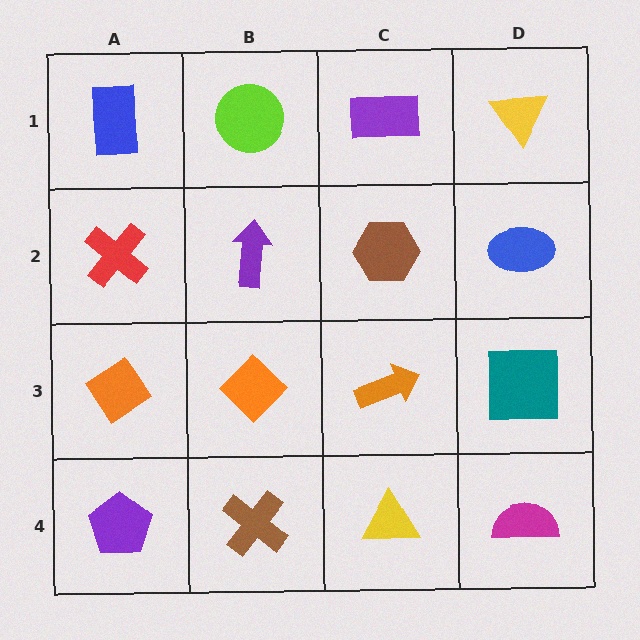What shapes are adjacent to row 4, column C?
An orange arrow (row 3, column C), a brown cross (row 4, column B), a magenta semicircle (row 4, column D).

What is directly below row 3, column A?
A purple pentagon.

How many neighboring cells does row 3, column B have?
4.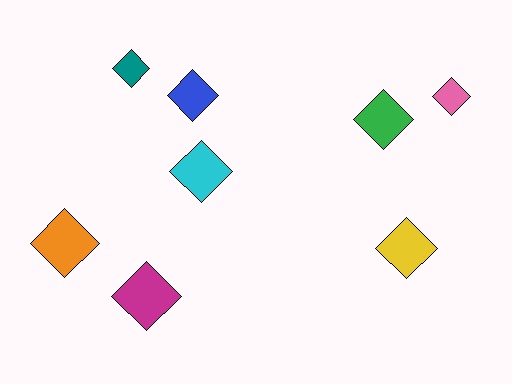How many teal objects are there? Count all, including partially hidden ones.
There is 1 teal object.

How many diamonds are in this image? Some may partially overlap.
There are 8 diamonds.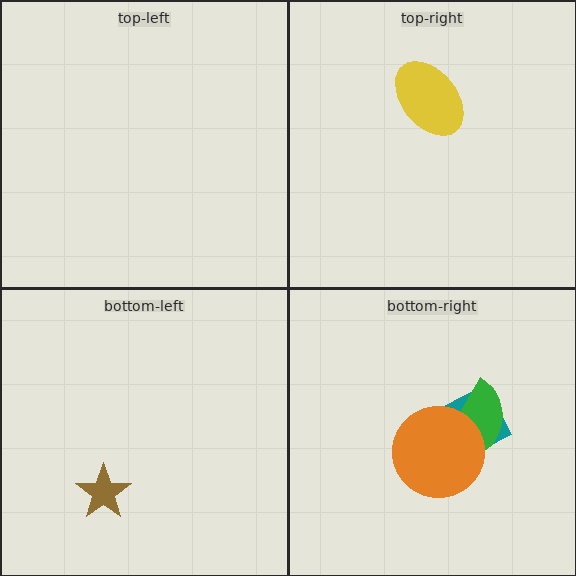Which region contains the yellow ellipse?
The top-right region.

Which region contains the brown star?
The bottom-left region.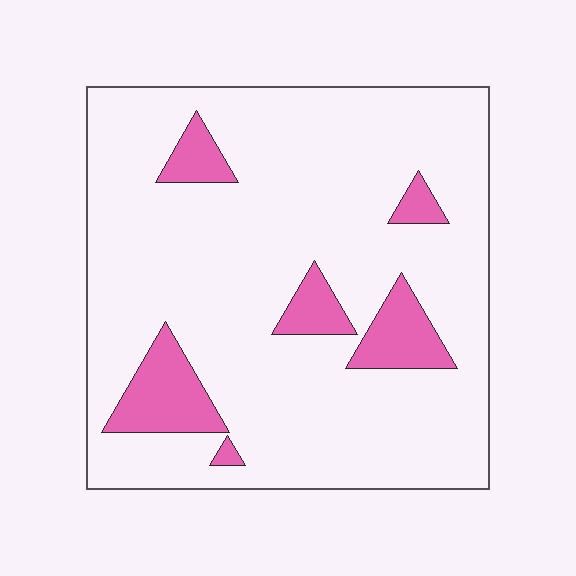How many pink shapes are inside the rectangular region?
6.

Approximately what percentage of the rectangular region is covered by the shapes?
Approximately 15%.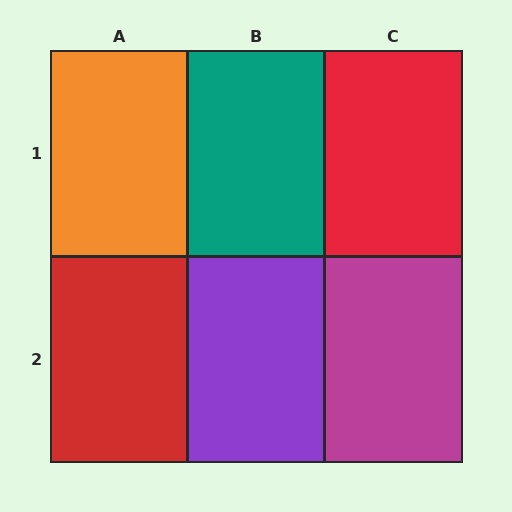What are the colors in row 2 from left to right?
Red, purple, magenta.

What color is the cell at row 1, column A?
Orange.